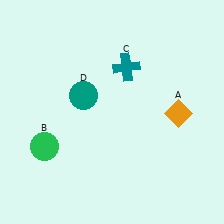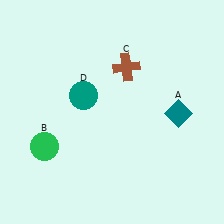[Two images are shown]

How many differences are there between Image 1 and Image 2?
There are 2 differences between the two images.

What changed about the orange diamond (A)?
In Image 1, A is orange. In Image 2, it changed to teal.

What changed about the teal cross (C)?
In Image 1, C is teal. In Image 2, it changed to brown.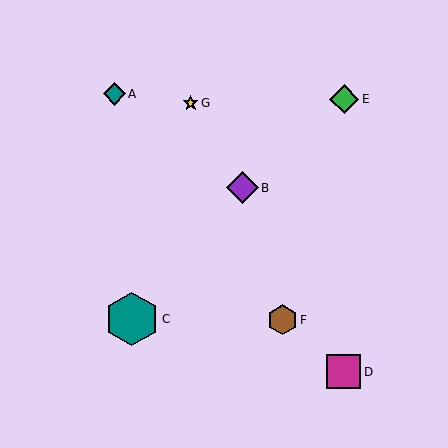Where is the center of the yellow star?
The center of the yellow star is at (191, 103).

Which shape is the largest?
The teal hexagon (labeled C) is the largest.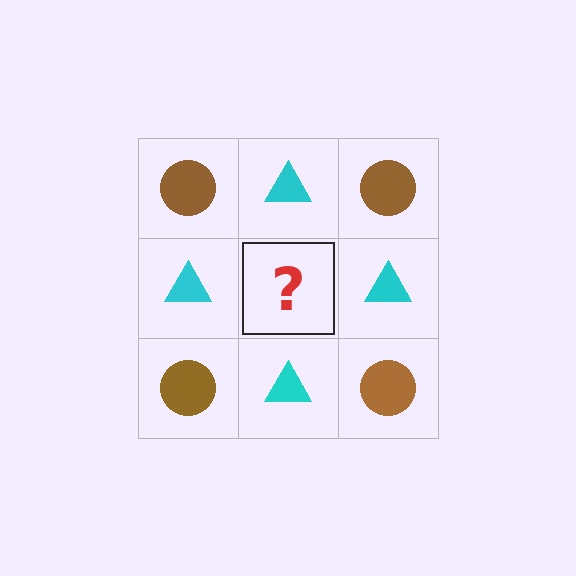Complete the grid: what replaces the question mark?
The question mark should be replaced with a brown circle.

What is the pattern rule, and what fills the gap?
The rule is that it alternates brown circle and cyan triangle in a checkerboard pattern. The gap should be filled with a brown circle.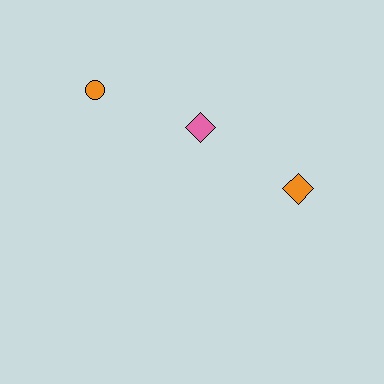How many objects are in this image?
There are 3 objects.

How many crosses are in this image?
There are no crosses.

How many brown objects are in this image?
There are no brown objects.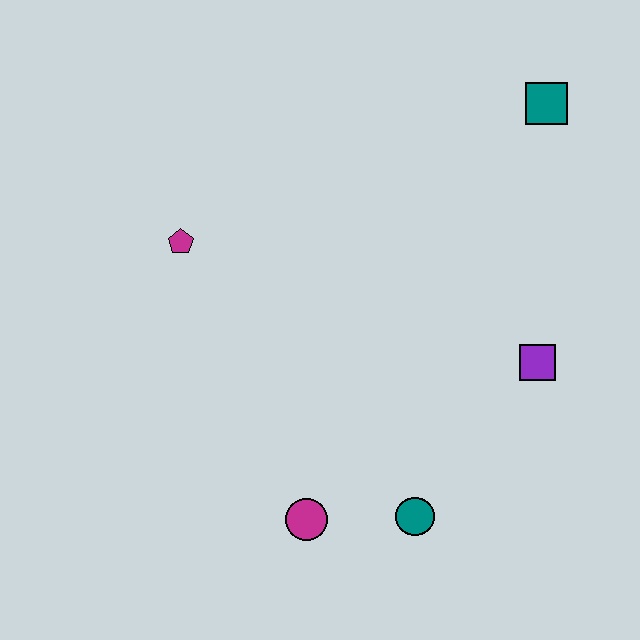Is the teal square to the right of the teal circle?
Yes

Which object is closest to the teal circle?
The magenta circle is closest to the teal circle.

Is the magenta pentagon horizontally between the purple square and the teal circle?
No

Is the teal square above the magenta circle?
Yes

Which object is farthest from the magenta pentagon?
The teal square is farthest from the magenta pentagon.